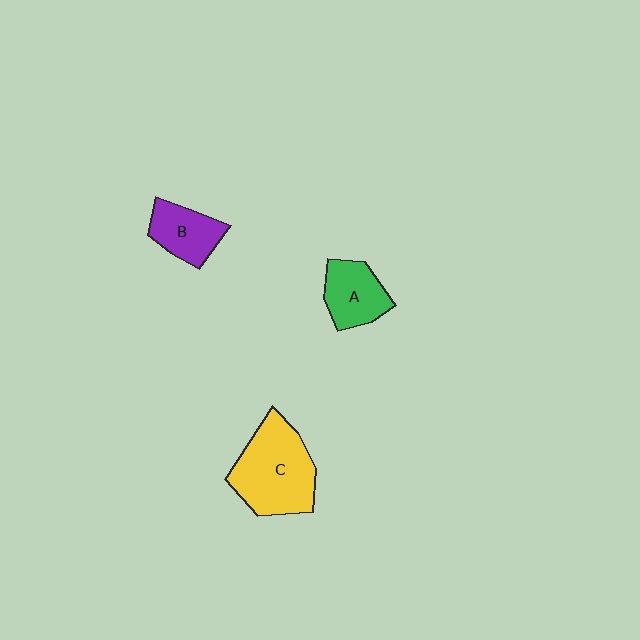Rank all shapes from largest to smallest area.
From largest to smallest: C (yellow), A (green), B (purple).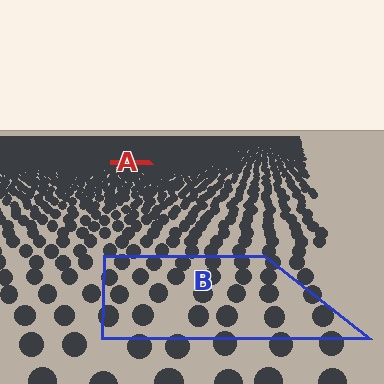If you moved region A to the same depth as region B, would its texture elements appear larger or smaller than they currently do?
They would appear larger. At a closer depth, the same texture elements are projected at a bigger on-screen size.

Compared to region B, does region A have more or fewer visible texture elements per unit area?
Region A has more texture elements per unit area — they are packed more densely because it is farther away.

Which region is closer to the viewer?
Region B is closer. The texture elements there are larger and more spread out.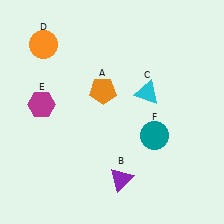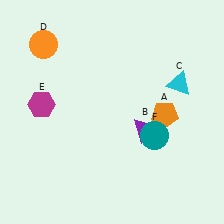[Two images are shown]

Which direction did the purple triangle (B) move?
The purple triangle (B) moved up.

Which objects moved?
The objects that moved are: the orange pentagon (A), the purple triangle (B), the cyan triangle (C).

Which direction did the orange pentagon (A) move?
The orange pentagon (A) moved right.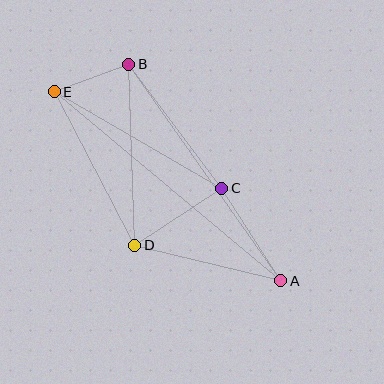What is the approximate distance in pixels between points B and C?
The distance between B and C is approximately 155 pixels.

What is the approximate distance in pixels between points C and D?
The distance between C and D is approximately 104 pixels.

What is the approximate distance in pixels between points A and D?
The distance between A and D is approximately 150 pixels.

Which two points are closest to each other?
Points B and E are closest to each other.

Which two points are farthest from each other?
Points A and E are farthest from each other.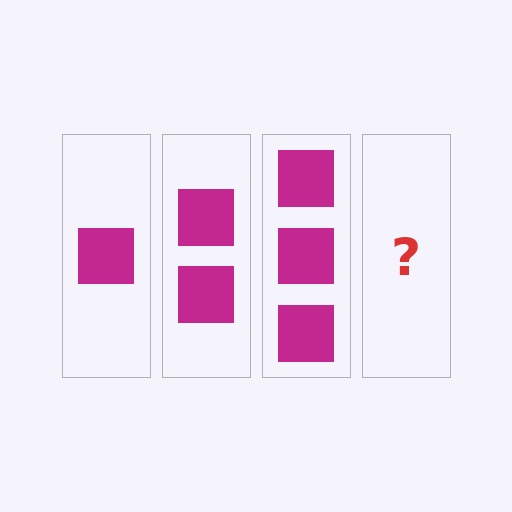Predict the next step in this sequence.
The next step is 4 squares.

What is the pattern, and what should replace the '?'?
The pattern is that each step adds one more square. The '?' should be 4 squares.